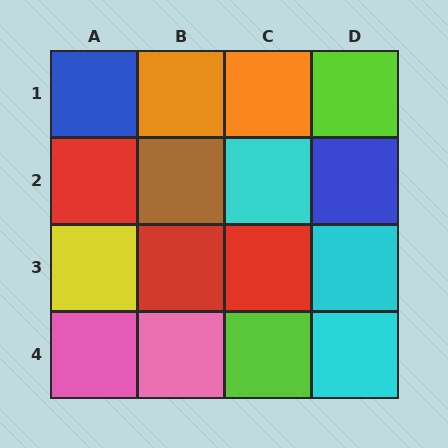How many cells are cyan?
3 cells are cyan.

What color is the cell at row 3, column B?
Red.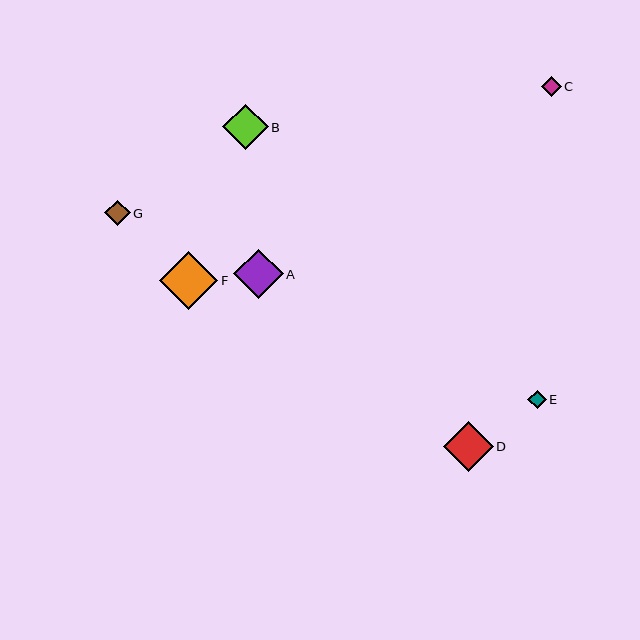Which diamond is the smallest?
Diamond E is the smallest with a size of approximately 18 pixels.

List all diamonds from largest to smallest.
From largest to smallest: F, A, D, B, G, C, E.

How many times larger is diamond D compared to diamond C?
Diamond D is approximately 2.5 times the size of diamond C.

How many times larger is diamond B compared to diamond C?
Diamond B is approximately 2.3 times the size of diamond C.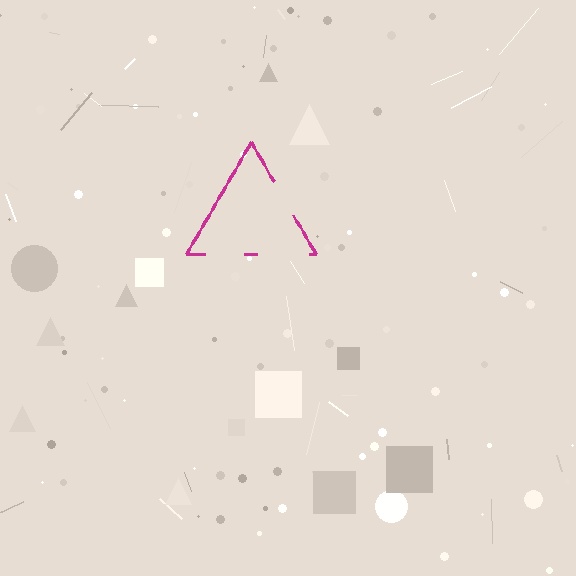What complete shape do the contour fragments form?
The contour fragments form a triangle.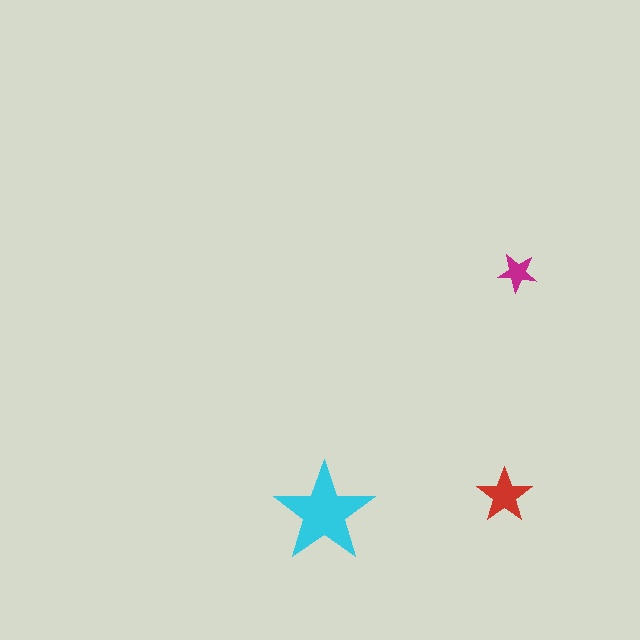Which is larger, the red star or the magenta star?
The red one.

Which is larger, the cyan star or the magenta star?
The cyan one.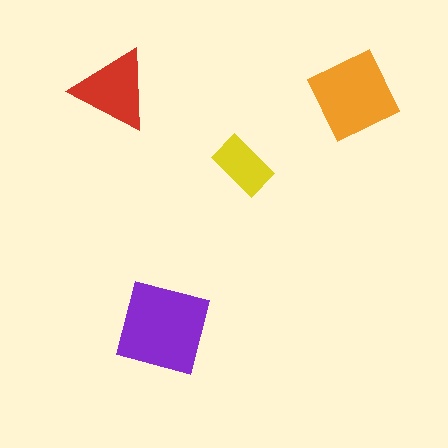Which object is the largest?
The purple square.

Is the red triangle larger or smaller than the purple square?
Smaller.